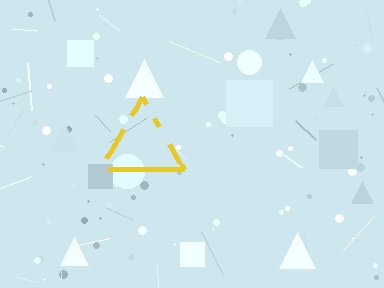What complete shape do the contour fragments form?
The contour fragments form a triangle.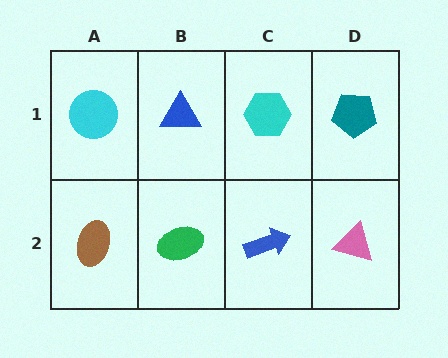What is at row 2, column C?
A blue arrow.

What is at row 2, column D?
A pink triangle.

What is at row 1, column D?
A teal pentagon.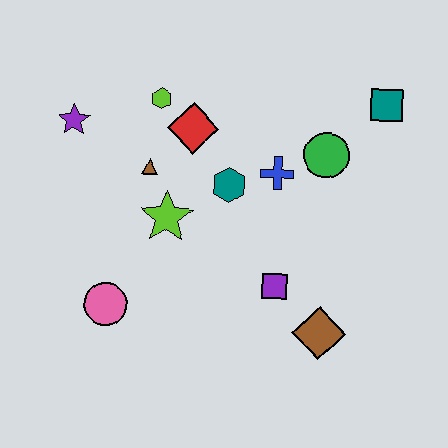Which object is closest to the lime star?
The brown triangle is closest to the lime star.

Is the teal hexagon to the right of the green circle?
No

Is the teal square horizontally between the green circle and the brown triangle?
No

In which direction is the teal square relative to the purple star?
The teal square is to the right of the purple star.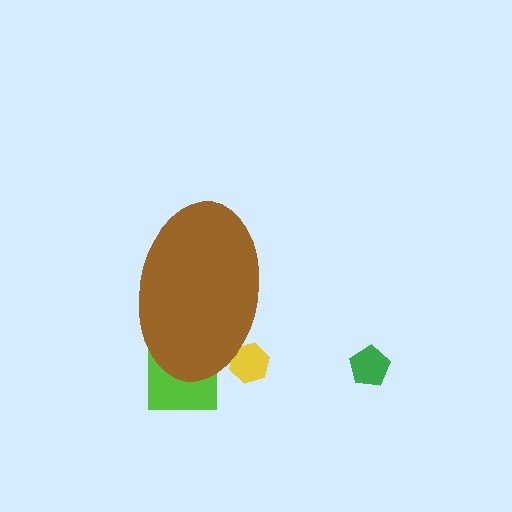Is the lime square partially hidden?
Yes, the lime square is partially hidden behind the brown ellipse.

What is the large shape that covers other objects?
A brown ellipse.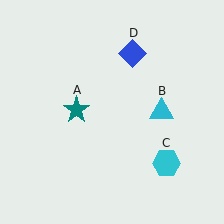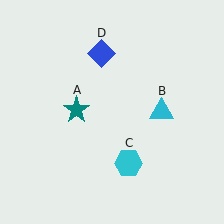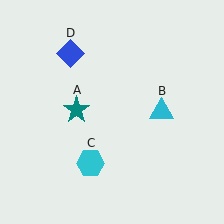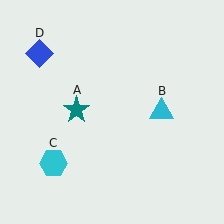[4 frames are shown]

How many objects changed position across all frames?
2 objects changed position: cyan hexagon (object C), blue diamond (object D).